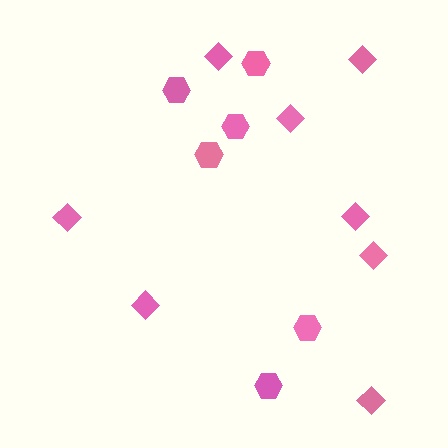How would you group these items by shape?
There are 2 groups: one group of hexagons (6) and one group of diamonds (8).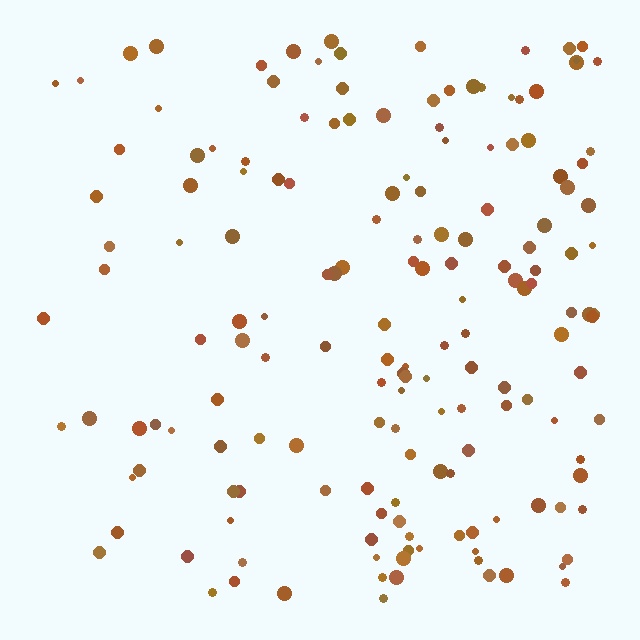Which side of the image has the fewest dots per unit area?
The left.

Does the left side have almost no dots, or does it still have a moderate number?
Still a moderate number, just noticeably fewer than the right.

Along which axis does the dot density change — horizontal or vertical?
Horizontal.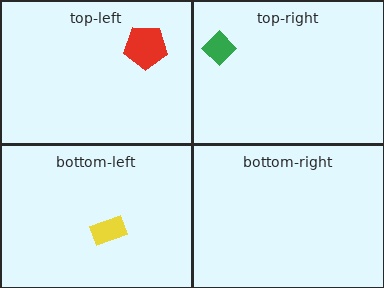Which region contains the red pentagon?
The top-left region.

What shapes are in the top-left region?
The red pentagon.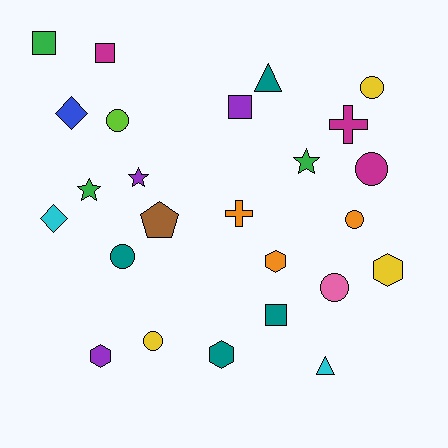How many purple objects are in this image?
There are 3 purple objects.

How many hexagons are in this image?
There are 4 hexagons.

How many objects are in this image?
There are 25 objects.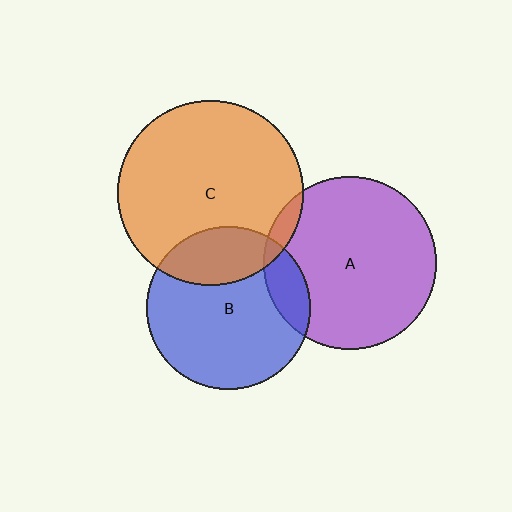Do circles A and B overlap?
Yes.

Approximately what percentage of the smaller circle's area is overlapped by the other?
Approximately 15%.